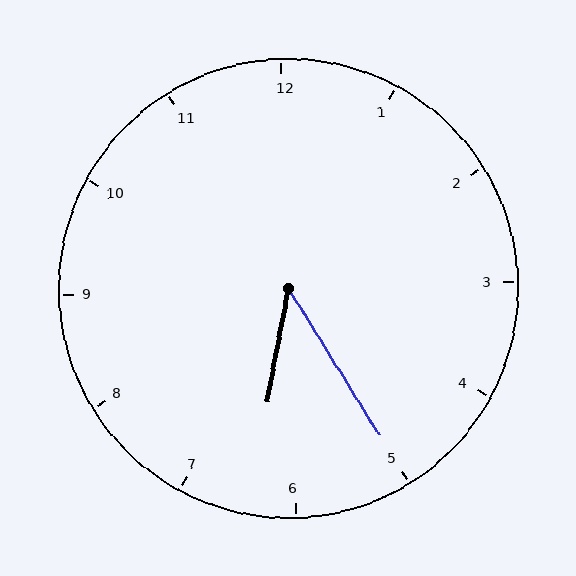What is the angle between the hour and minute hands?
Approximately 42 degrees.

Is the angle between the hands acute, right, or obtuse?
It is acute.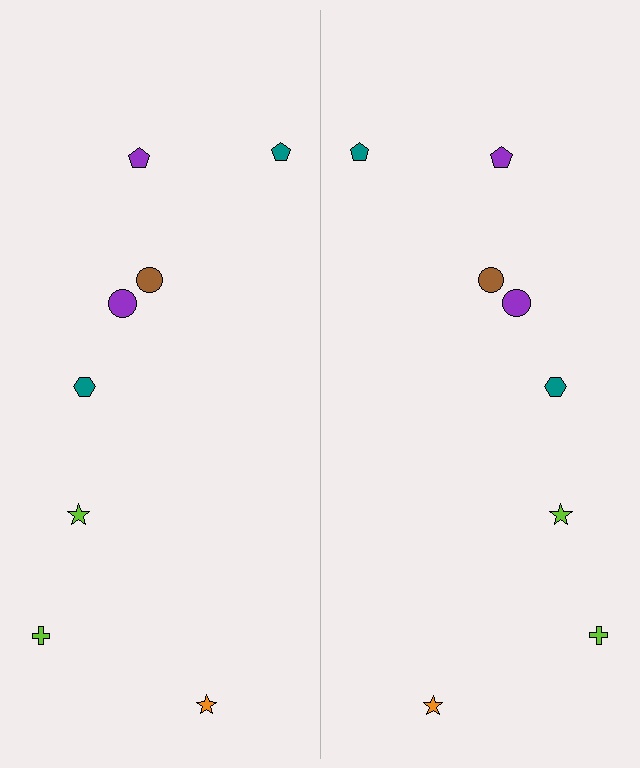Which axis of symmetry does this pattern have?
The pattern has a vertical axis of symmetry running through the center of the image.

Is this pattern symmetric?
Yes, this pattern has bilateral (reflection) symmetry.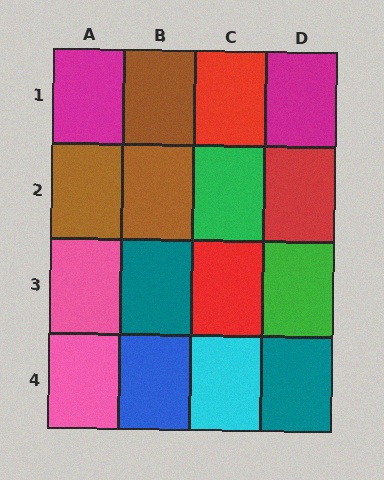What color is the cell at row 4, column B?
Blue.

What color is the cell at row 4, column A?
Pink.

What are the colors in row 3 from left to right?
Pink, teal, red, green.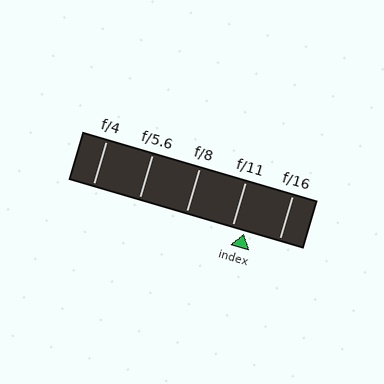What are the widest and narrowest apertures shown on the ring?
The widest aperture shown is f/4 and the narrowest is f/16.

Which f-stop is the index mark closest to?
The index mark is closest to f/11.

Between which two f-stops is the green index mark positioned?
The index mark is between f/11 and f/16.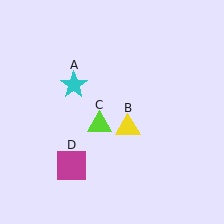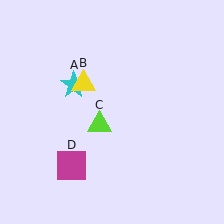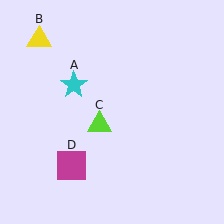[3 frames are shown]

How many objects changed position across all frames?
1 object changed position: yellow triangle (object B).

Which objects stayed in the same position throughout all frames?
Cyan star (object A) and lime triangle (object C) and magenta square (object D) remained stationary.